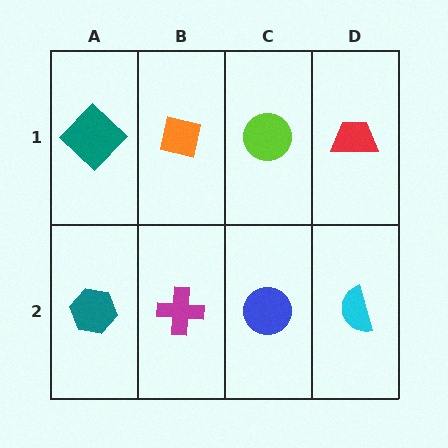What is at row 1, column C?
A lime circle.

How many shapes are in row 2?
4 shapes.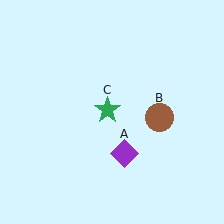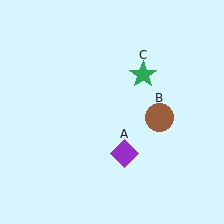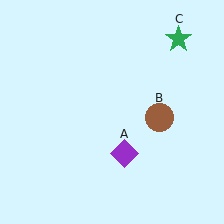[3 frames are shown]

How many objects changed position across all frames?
1 object changed position: green star (object C).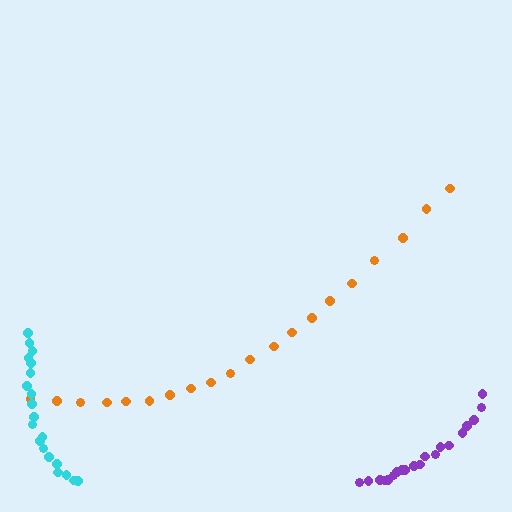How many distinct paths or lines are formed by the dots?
There are 3 distinct paths.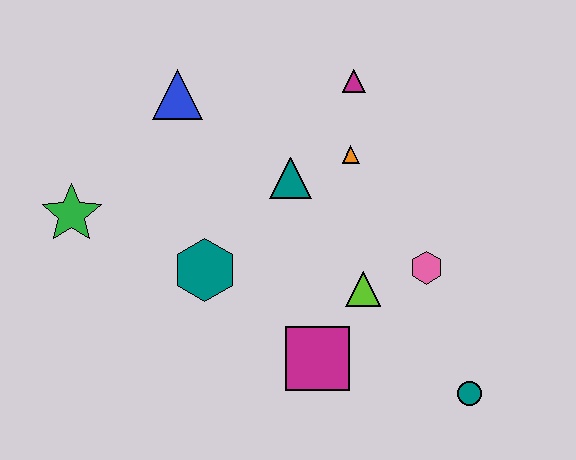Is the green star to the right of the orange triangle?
No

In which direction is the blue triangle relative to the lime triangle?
The blue triangle is above the lime triangle.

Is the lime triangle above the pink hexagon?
No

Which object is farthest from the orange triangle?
The green star is farthest from the orange triangle.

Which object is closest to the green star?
The teal hexagon is closest to the green star.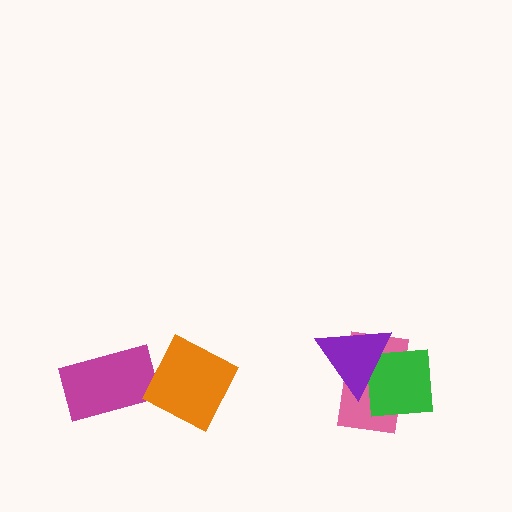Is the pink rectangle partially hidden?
Yes, it is partially covered by another shape.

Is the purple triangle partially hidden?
No, no other shape covers it.